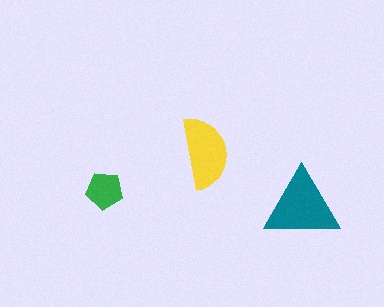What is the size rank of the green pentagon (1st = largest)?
3rd.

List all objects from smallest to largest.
The green pentagon, the yellow semicircle, the teal triangle.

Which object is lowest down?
The teal triangle is bottommost.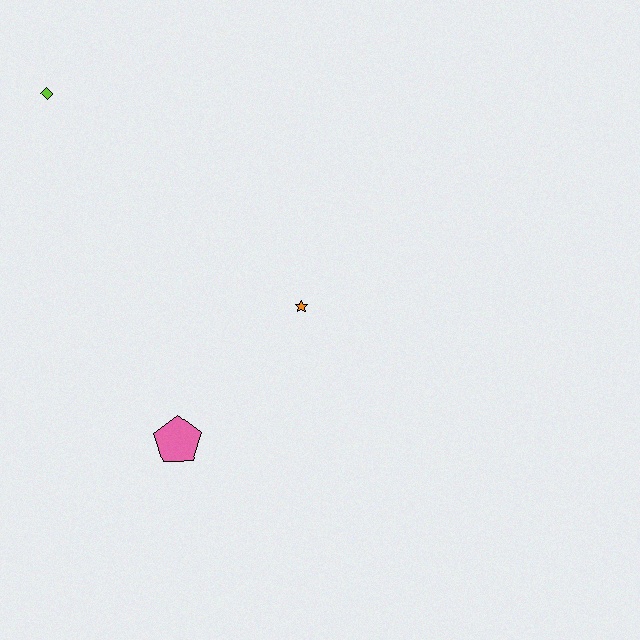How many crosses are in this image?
There are no crosses.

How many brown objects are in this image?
There are no brown objects.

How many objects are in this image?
There are 3 objects.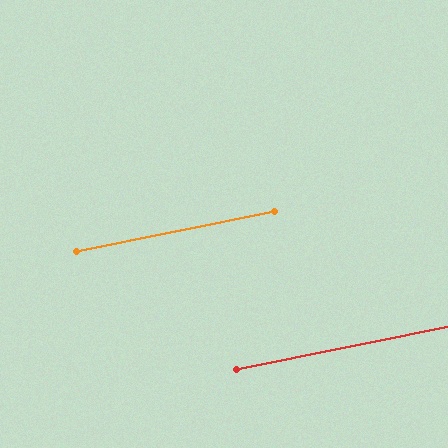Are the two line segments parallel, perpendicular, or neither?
Parallel — their directions differ by only 0.0°.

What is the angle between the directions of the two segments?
Approximately 0 degrees.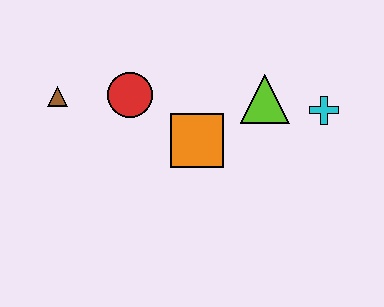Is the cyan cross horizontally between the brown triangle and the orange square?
No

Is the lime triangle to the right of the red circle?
Yes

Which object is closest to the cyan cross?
The lime triangle is closest to the cyan cross.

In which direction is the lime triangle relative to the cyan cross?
The lime triangle is to the left of the cyan cross.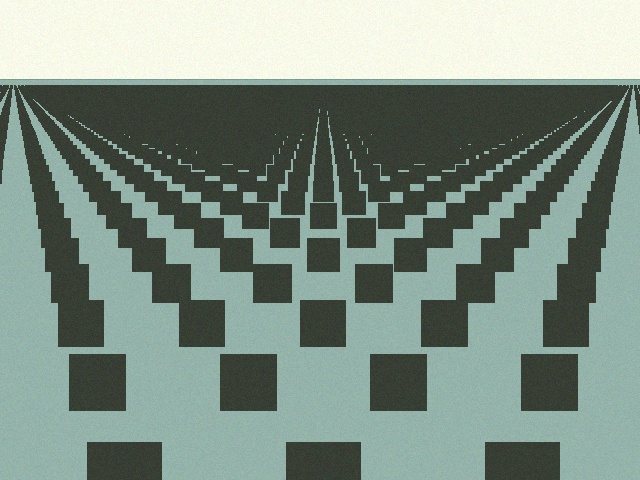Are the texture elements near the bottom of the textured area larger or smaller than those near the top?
Larger. Near the bottom, elements are closer to the viewer and appear at a bigger on-screen size.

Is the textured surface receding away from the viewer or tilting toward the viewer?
The surface is receding away from the viewer. Texture elements get smaller and denser toward the top.